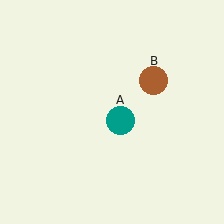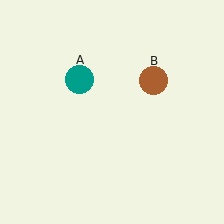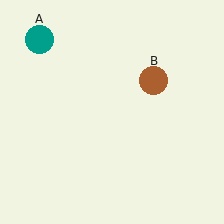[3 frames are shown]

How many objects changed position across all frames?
1 object changed position: teal circle (object A).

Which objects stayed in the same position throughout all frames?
Brown circle (object B) remained stationary.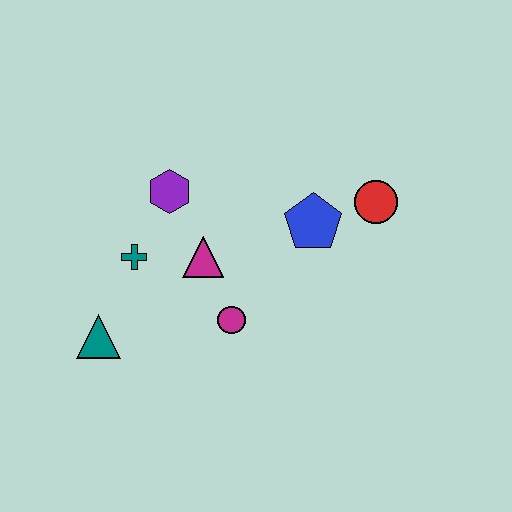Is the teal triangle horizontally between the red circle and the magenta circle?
No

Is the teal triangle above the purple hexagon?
No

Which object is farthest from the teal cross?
The red circle is farthest from the teal cross.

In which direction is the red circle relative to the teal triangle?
The red circle is to the right of the teal triangle.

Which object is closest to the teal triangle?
The teal cross is closest to the teal triangle.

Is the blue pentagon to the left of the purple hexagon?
No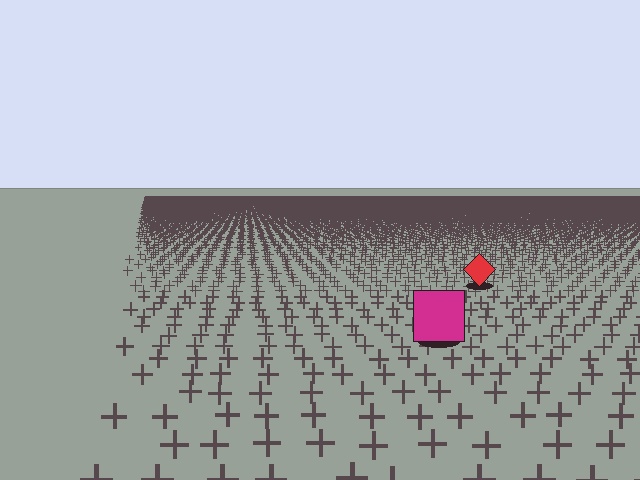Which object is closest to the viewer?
The magenta square is closest. The texture marks near it are larger and more spread out.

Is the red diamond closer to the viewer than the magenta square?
No. The magenta square is closer — you can tell from the texture gradient: the ground texture is coarser near it.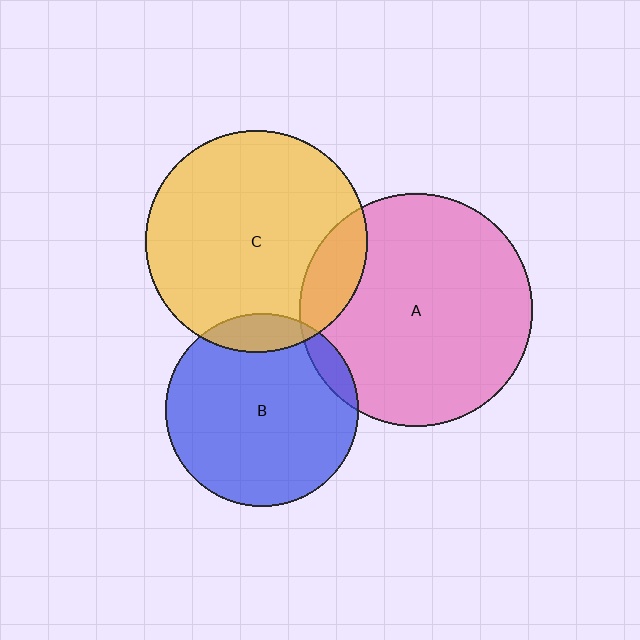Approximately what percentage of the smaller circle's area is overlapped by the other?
Approximately 10%.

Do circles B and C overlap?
Yes.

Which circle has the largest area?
Circle A (pink).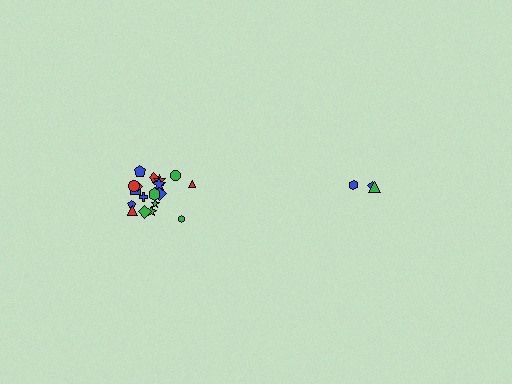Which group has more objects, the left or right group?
The left group.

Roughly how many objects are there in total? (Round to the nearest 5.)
Roughly 20 objects in total.